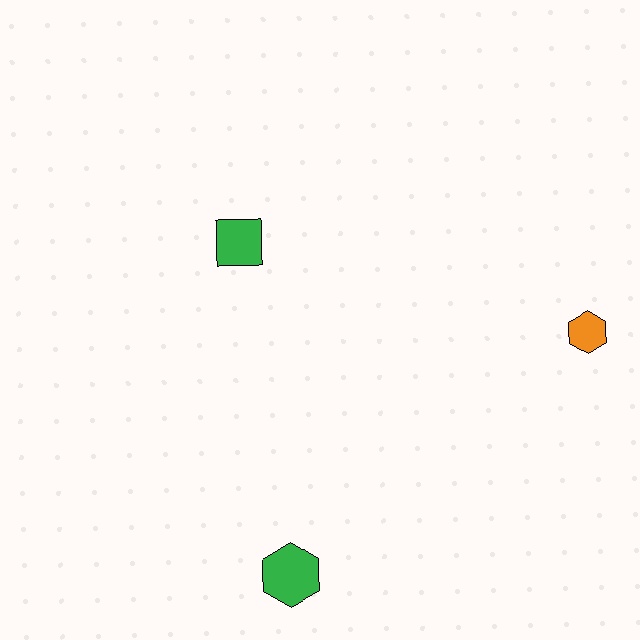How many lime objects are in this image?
There are no lime objects.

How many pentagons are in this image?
There are no pentagons.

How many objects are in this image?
There are 3 objects.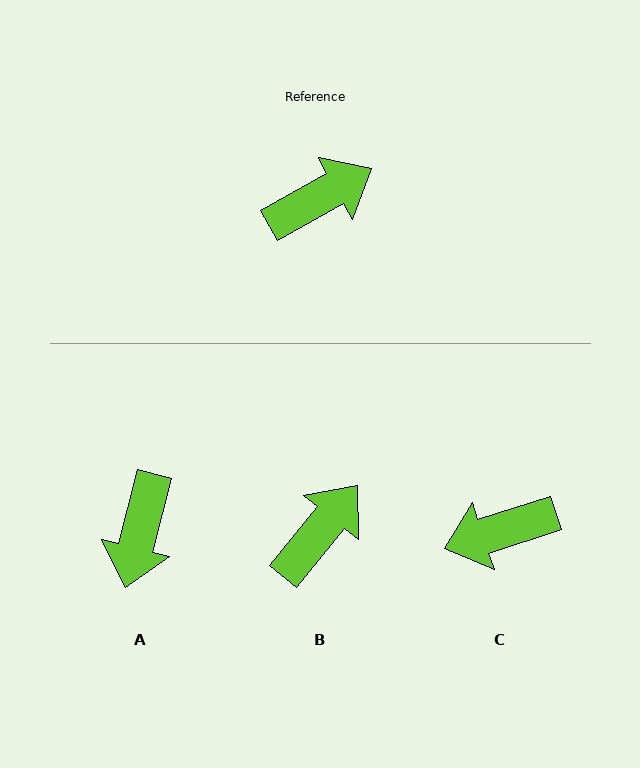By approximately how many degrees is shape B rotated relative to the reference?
Approximately 22 degrees counter-clockwise.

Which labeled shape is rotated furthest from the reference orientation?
C, about 169 degrees away.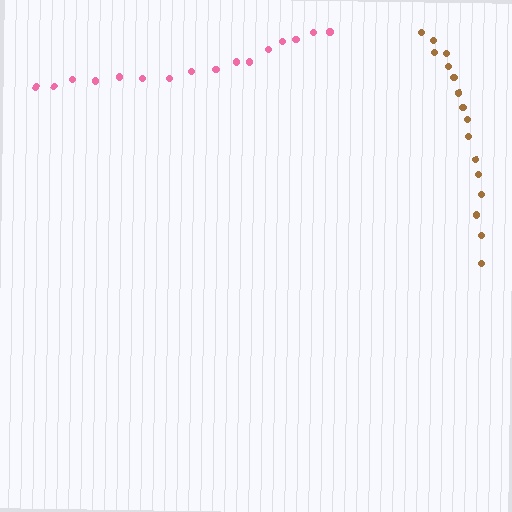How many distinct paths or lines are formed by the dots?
There are 2 distinct paths.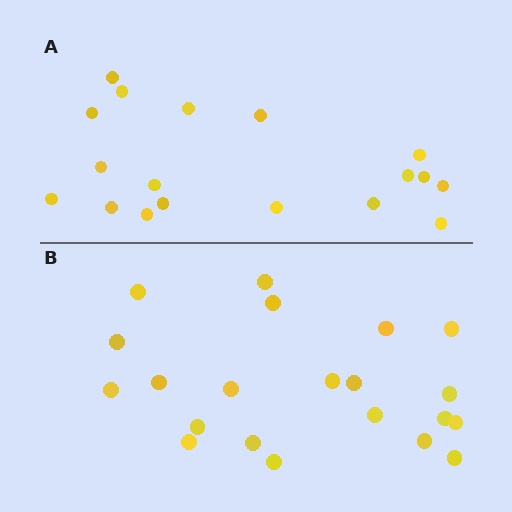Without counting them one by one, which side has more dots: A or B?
Region B (the bottom region) has more dots.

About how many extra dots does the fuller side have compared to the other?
Region B has just a few more — roughly 2 or 3 more dots than region A.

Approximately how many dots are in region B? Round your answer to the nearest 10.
About 20 dots. (The exact count is 21, which rounds to 20.)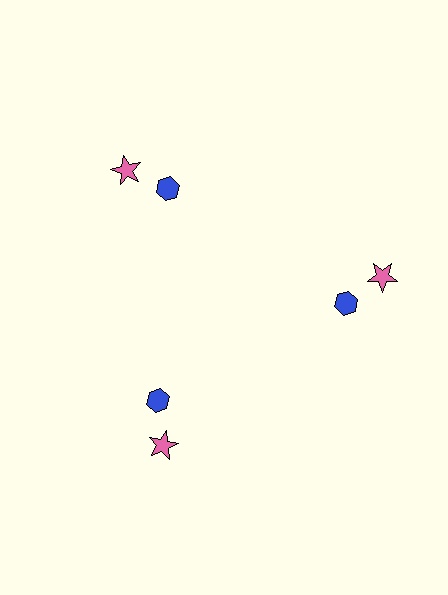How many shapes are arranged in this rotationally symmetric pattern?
There are 6 shapes, arranged in 3 groups of 2.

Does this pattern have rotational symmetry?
Yes, this pattern has 3-fold rotational symmetry. It looks the same after rotating 120 degrees around the center.